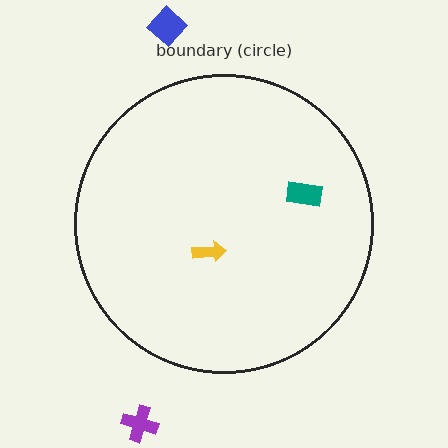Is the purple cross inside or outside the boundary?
Outside.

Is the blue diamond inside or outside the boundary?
Outside.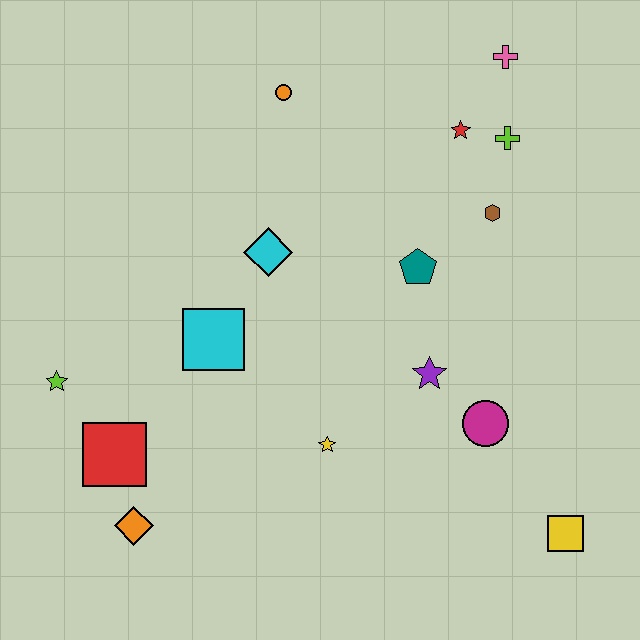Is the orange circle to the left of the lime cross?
Yes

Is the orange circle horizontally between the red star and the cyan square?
Yes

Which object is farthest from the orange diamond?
The pink cross is farthest from the orange diamond.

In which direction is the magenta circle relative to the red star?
The magenta circle is below the red star.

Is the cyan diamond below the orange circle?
Yes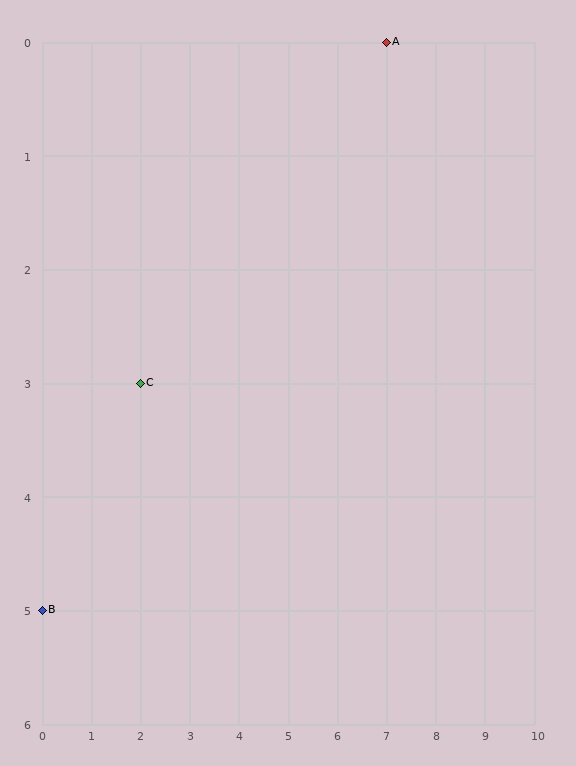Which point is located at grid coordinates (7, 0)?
Point A is at (7, 0).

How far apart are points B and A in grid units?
Points B and A are 7 columns and 5 rows apart (about 8.6 grid units diagonally).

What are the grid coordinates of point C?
Point C is at grid coordinates (2, 3).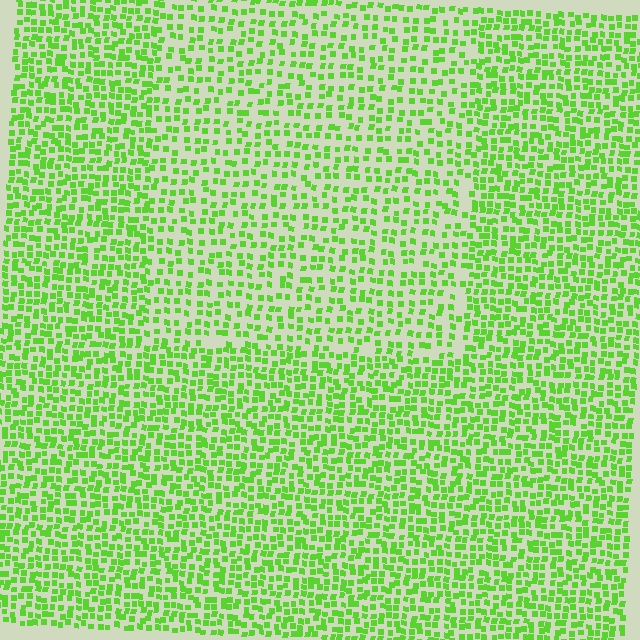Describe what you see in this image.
The image contains small lime elements arranged at two different densities. A rectangle-shaped region is visible where the elements are less densely packed than the surrounding area.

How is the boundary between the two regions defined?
The boundary is defined by a change in element density (approximately 1.6x ratio). All elements are the same color, size, and shape.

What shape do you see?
I see a rectangle.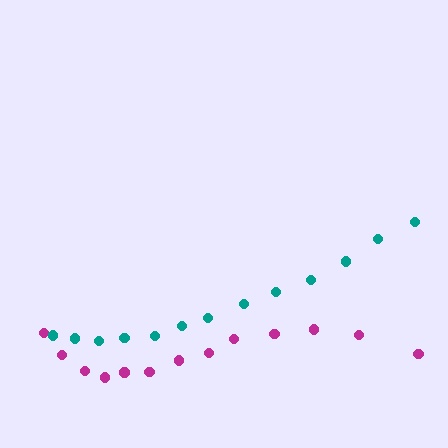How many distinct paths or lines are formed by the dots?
There are 2 distinct paths.